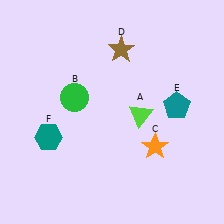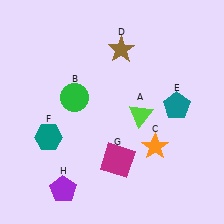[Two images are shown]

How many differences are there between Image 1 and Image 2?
There are 2 differences between the two images.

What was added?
A magenta square (G), a purple pentagon (H) were added in Image 2.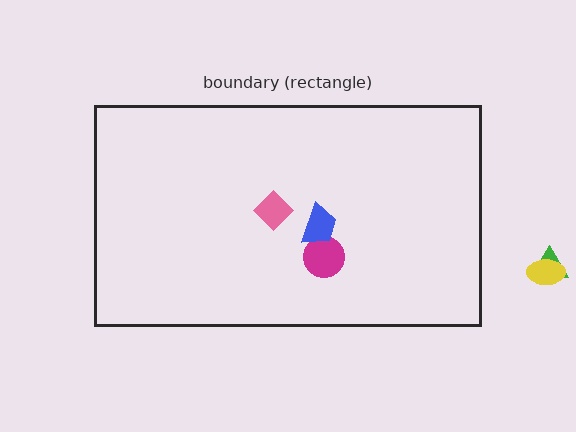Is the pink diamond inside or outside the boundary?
Inside.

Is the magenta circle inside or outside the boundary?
Inside.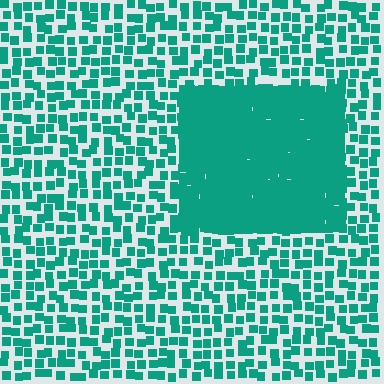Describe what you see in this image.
The image contains small teal elements arranged at two different densities. A rectangle-shaped region is visible where the elements are more densely packed than the surrounding area.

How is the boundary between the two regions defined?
The boundary is defined by a change in element density (approximately 2.8x ratio). All elements are the same color, size, and shape.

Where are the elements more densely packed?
The elements are more densely packed inside the rectangle boundary.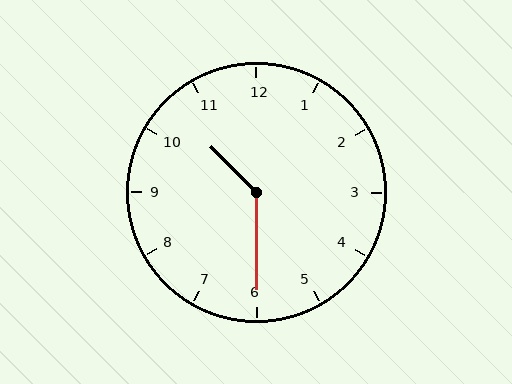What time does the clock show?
10:30.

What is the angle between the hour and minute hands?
Approximately 135 degrees.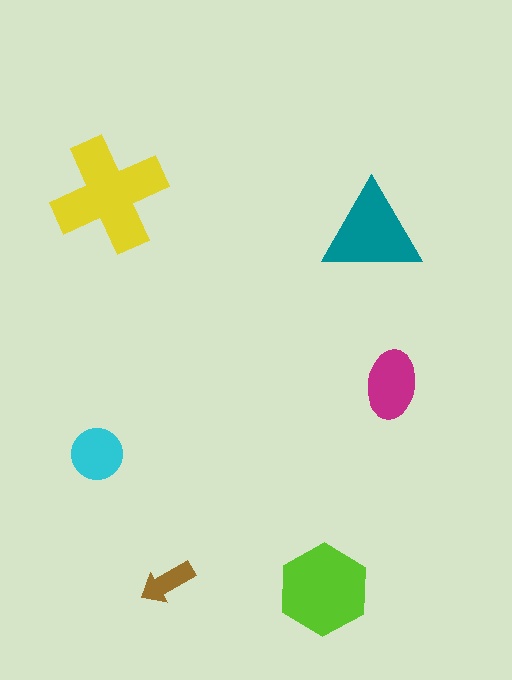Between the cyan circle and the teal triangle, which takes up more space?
The teal triangle.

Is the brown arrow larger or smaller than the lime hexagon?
Smaller.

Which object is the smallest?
The brown arrow.